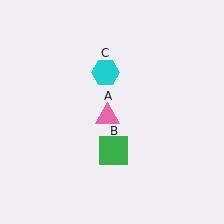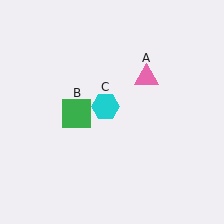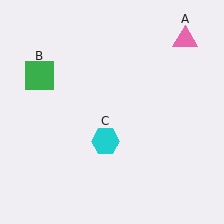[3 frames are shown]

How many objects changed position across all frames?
3 objects changed position: pink triangle (object A), green square (object B), cyan hexagon (object C).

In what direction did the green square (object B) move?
The green square (object B) moved up and to the left.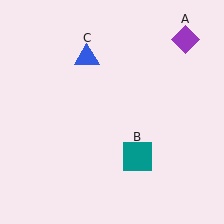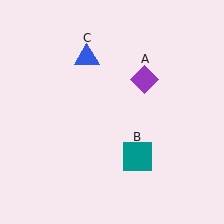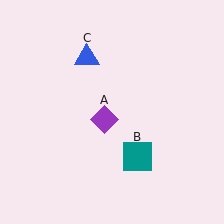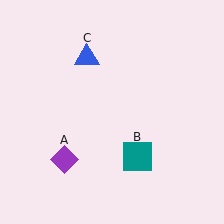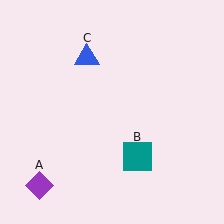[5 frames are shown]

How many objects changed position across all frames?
1 object changed position: purple diamond (object A).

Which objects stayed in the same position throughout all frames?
Teal square (object B) and blue triangle (object C) remained stationary.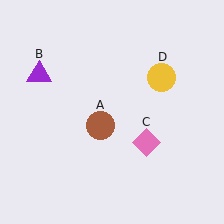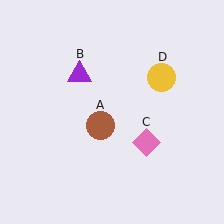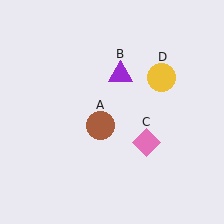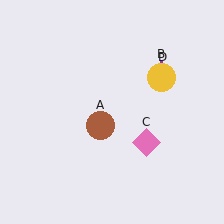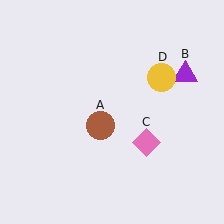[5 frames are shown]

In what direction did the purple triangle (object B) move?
The purple triangle (object B) moved right.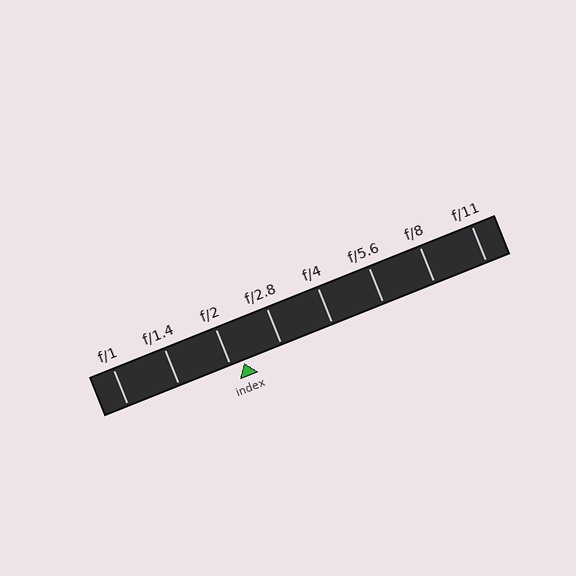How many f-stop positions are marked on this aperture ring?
There are 8 f-stop positions marked.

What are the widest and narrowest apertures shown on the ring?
The widest aperture shown is f/1 and the narrowest is f/11.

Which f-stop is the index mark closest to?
The index mark is closest to f/2.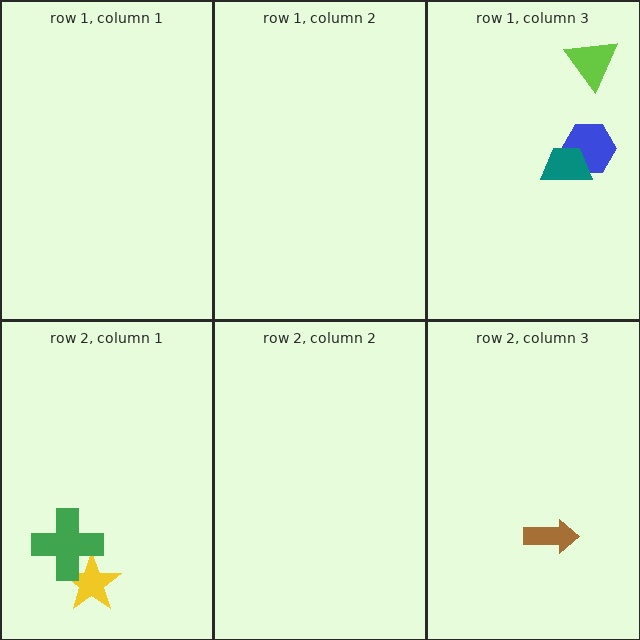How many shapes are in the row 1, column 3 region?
3.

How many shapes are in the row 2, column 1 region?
2.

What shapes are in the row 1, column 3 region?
The blue hexagon, the lime triangle, the teal trapezoid.